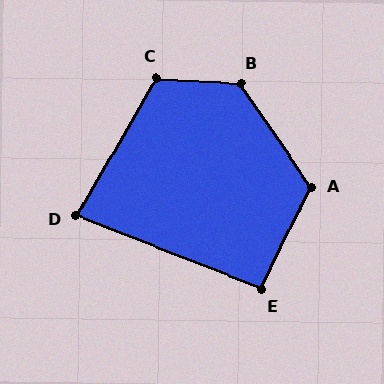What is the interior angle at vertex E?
Approximately 95 degrees (approximately right).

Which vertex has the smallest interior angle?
D, at approximately 81 degrees.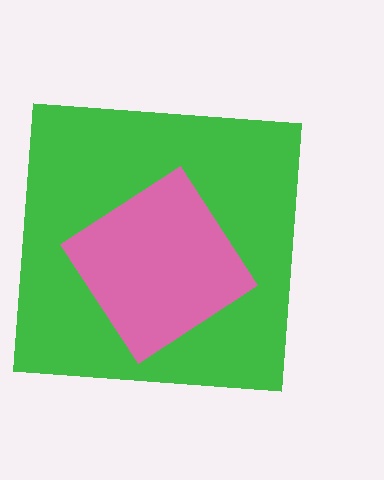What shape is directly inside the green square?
The pink diamond.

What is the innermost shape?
The pink diamond.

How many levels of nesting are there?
2.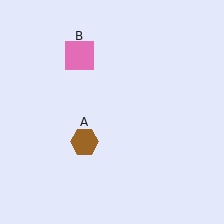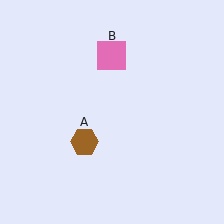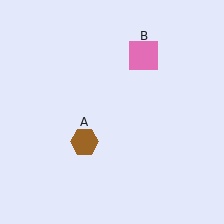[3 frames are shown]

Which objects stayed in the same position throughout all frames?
Brown hexagon (object A) remained stationary.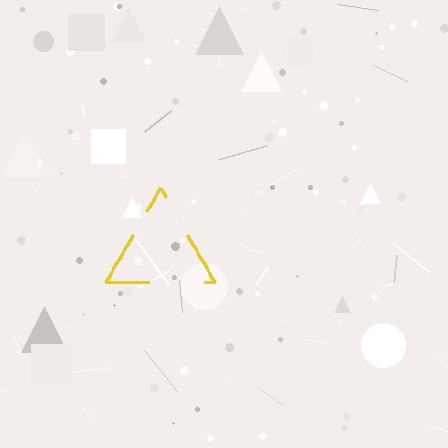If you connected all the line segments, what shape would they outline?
They would outline a triangle.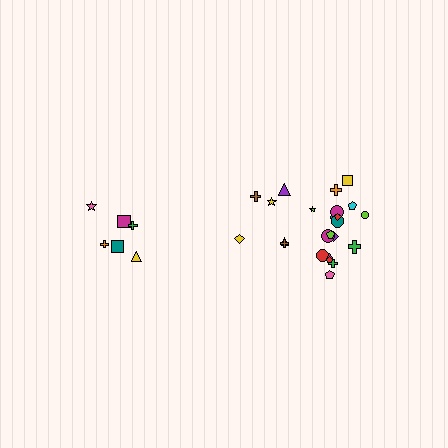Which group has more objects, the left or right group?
The right group.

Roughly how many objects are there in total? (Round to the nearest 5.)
Roughly 30 objects in total.